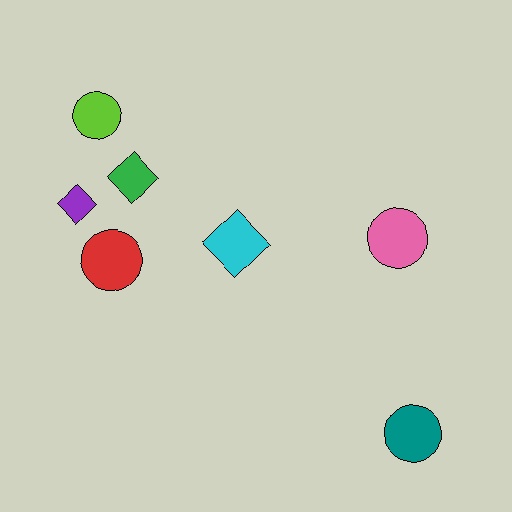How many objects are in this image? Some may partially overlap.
There are 7 objects.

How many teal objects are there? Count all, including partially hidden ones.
There is 1 teal object.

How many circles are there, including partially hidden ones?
There are 4 circles.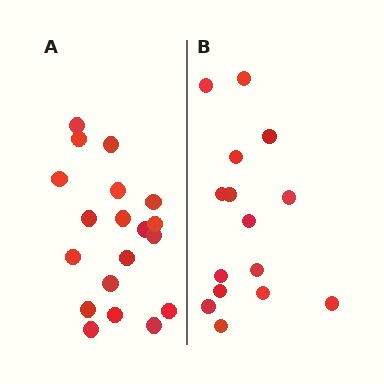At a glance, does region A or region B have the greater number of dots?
Region A (the left region) has more dots.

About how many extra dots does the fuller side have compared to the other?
Region A has about 4 more dots than region B.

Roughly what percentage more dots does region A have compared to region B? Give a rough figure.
About 25% more.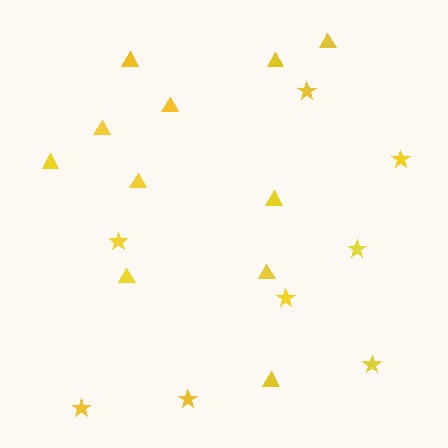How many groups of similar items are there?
There are 2 groups: one group of triangles (11) and one group of stars (8).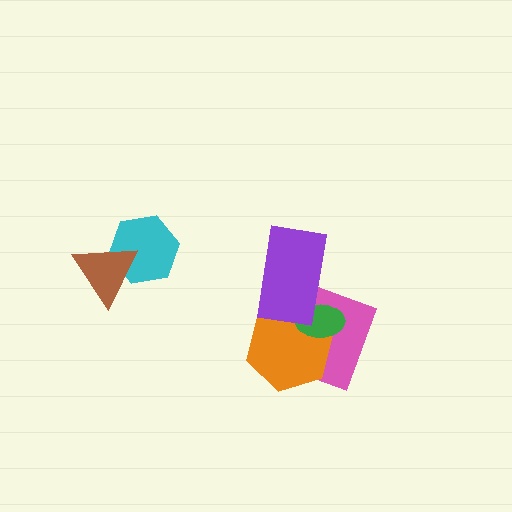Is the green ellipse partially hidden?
Yes, it is partially covered by another shape.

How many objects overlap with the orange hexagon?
3 objects overlap with the orange hexagon.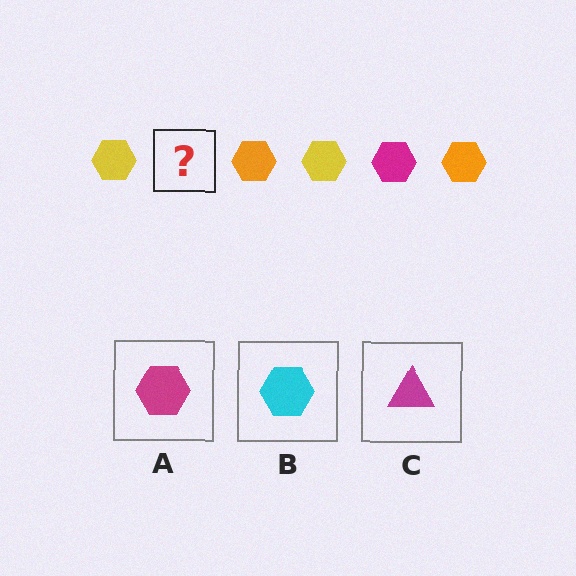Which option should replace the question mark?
Option A.